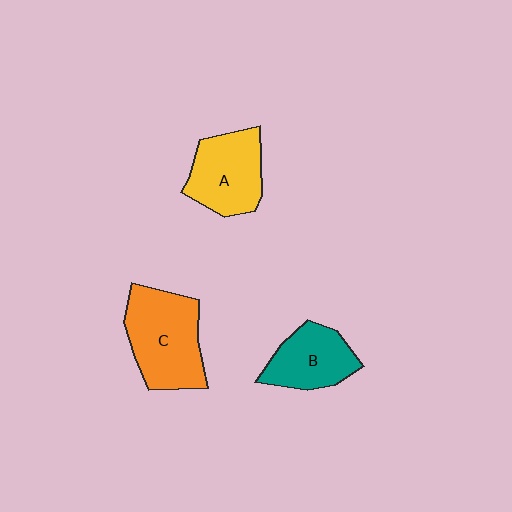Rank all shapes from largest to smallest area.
From largest to smallest: C (orange), A (yellow), B (teal).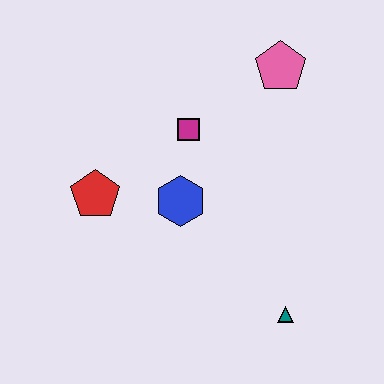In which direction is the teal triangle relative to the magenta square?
The teal triangle is below the magenta square.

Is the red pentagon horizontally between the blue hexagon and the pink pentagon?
No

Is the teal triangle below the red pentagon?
Yes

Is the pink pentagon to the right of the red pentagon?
Yes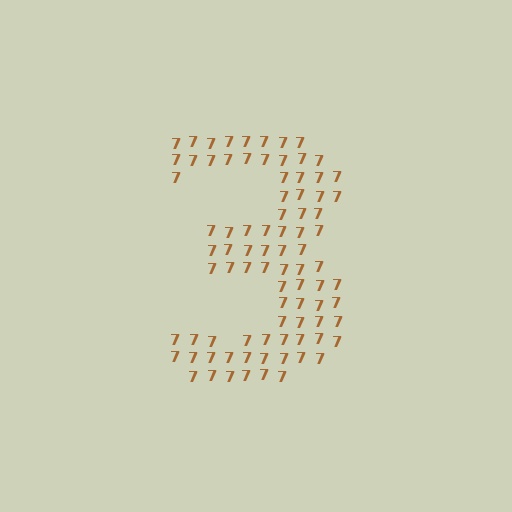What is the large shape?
The large shape is the digit 3.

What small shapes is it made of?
It is made of small digit 7's.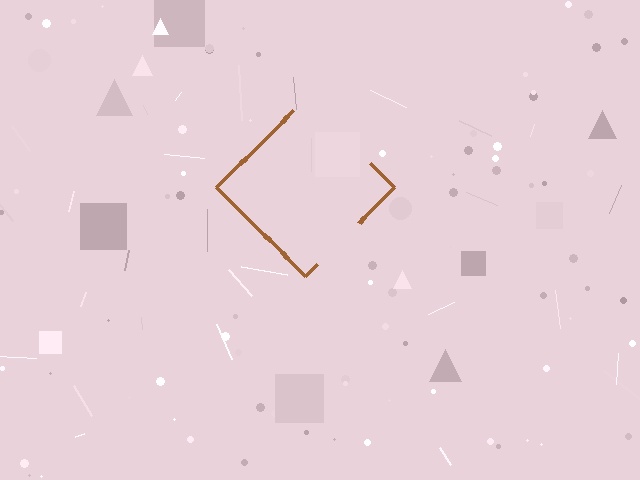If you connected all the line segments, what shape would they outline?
They would outline a diamond.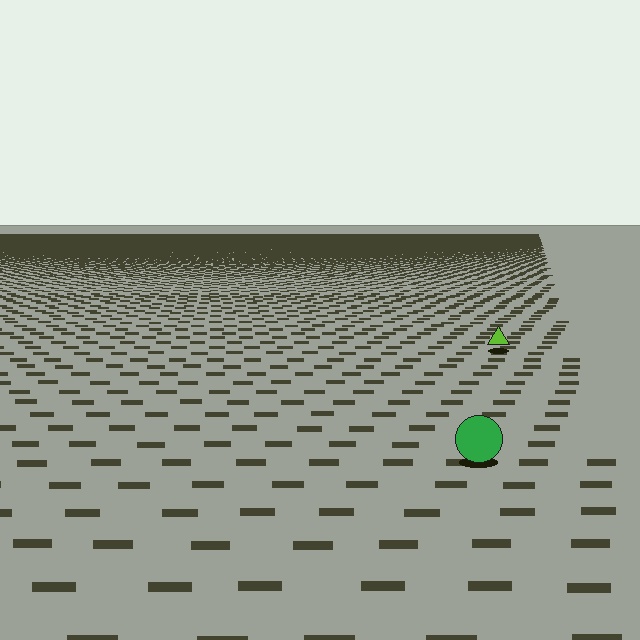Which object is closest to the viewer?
The green circle is closest. The texture marks near it are larger and more spread out.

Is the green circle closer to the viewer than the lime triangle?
Yes. The green circle is closer — you can tell from the texture gradient: the ground texture is coarser near it.